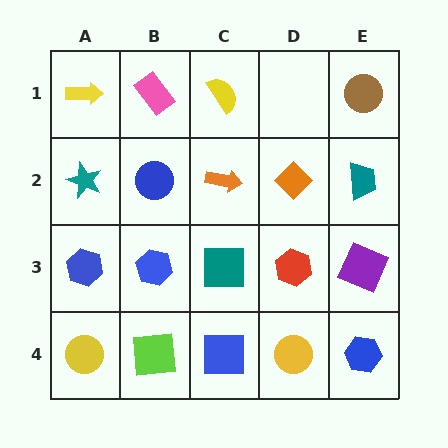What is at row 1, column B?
A pink rectangle.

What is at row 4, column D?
A yellow circle.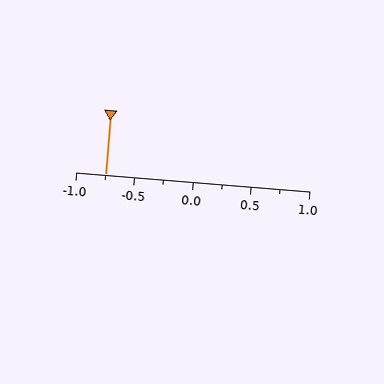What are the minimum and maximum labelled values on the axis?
The axis runs from -1.0 to 1.0.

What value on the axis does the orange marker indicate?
The marker indicates approximately -0.75.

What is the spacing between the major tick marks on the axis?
The major ticks are spaced 0.5 apart.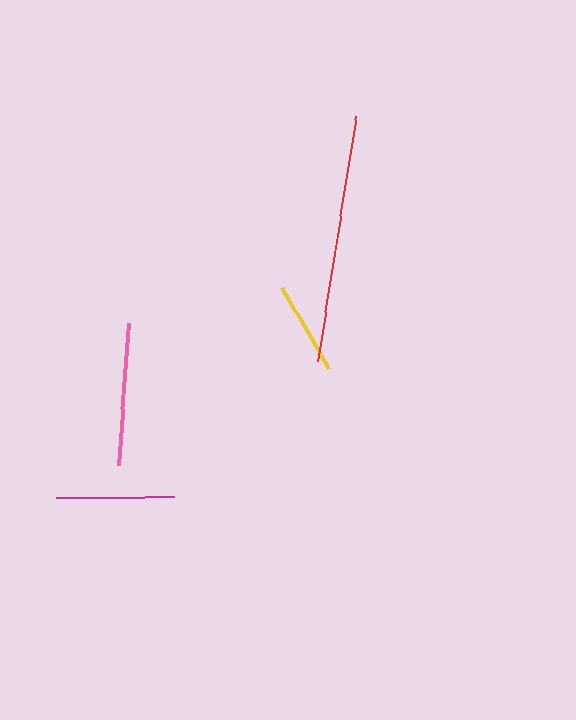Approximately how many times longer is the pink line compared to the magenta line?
The pink line is approximately 1.2 times the length of the magenta line.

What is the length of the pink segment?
The pink segment is approximately 143 pixels long.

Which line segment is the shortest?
The yellow line is the shortest at approximately 93 pixels.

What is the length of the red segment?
The red segment is approximately 248 pixels long.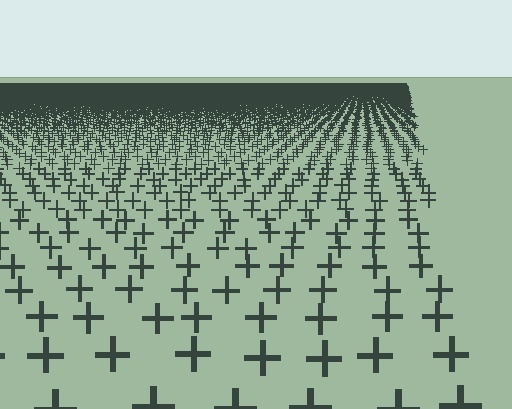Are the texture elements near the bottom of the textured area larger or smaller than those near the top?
Larger. Near the bottom, elements are closer to the viewer and appear at a bigger on-screen size.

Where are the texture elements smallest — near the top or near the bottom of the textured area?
Near the top.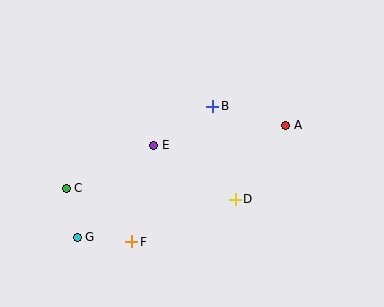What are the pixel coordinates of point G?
Point G is at (77, 237).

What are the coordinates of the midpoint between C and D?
The midpoint between C and D is at (151, 194).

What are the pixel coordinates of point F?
Point F is at (132, 242).